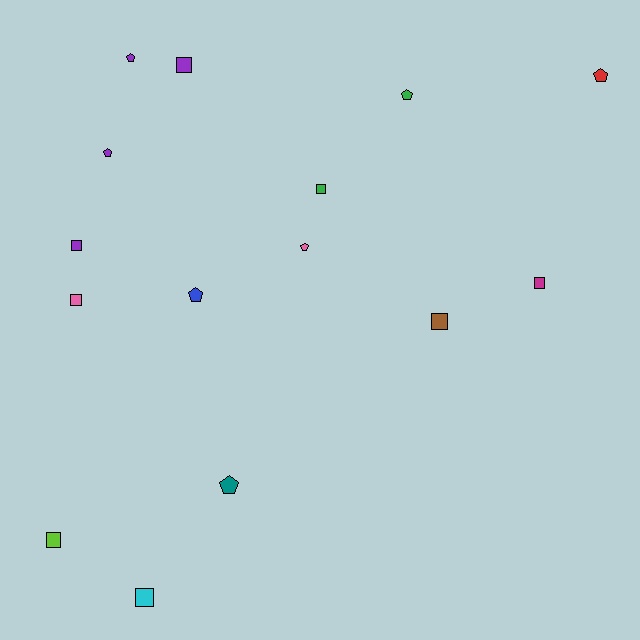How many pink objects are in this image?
There are 2 pink objects.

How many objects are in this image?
There are 15 objects.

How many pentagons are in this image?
There are 7 pentagons.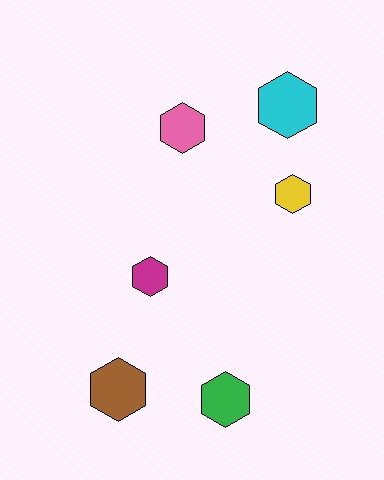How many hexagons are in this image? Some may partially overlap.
There are 6 hexagons.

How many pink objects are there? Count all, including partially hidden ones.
There is 1 pink object.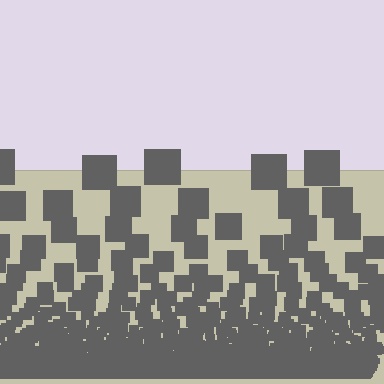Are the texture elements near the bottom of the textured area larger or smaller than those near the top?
Smaller. The gradient is inverted — elements near the bottom are smaller and denser.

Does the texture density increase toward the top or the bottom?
Density increases toward the bottom.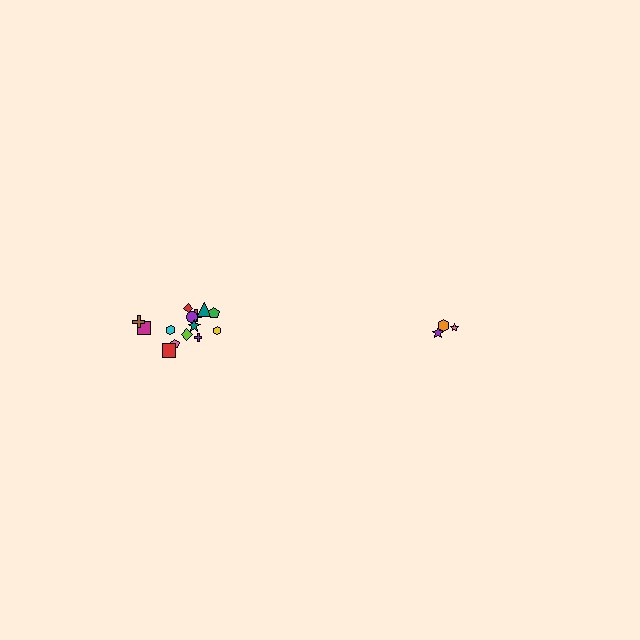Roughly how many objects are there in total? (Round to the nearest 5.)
Roughly 20 objects in total.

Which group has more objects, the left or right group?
The left group.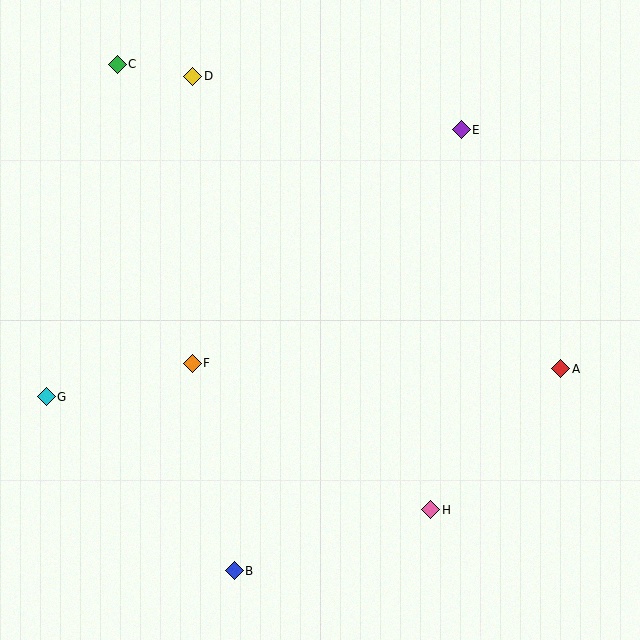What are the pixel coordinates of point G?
Point G is at (46, 397).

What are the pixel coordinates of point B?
Point B is at (234, 571).